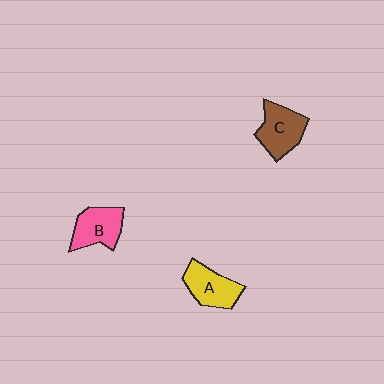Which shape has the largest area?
Shape C (brown).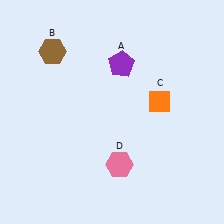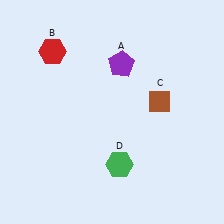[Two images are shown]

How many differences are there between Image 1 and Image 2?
There are 3 differences between the two images.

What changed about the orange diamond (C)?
In Image 1, C is orange. In Image 2, it changed to brown.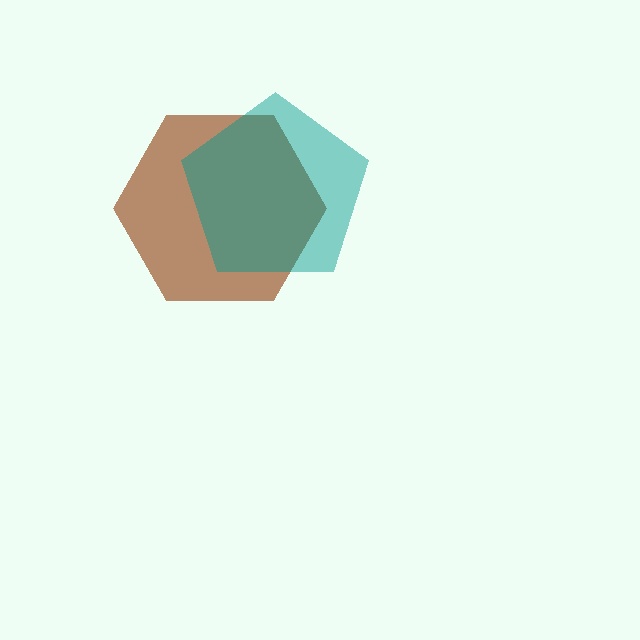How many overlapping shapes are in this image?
There are 2 overlapping shapes in the image.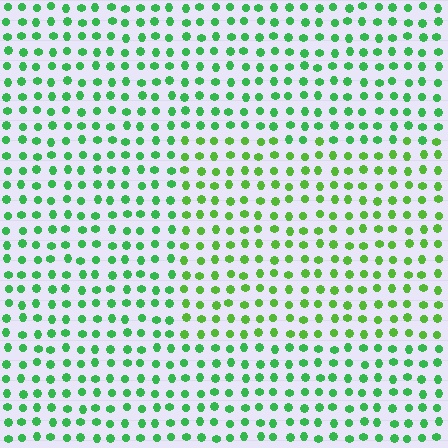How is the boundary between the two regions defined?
The boundary is defined purely by a slight shift in hue (about 25 degrees). Spacing, size, and orientation are identical on both sides.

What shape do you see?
I see a rectangle.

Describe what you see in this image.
The image is filled with small green elements in a uniform arrangement. A rectangle-shaped region is visible where the elements are tinted to a slightly different hue, forming a subtle color boundary.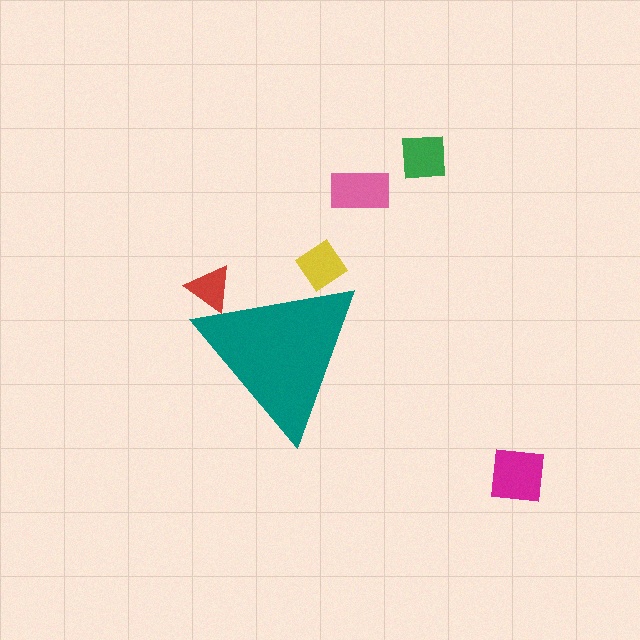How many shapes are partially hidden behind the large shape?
2 shapes are partially hidden.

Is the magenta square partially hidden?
No, the magenta square is fully visible.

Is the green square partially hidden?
No, the green square is fully visible.